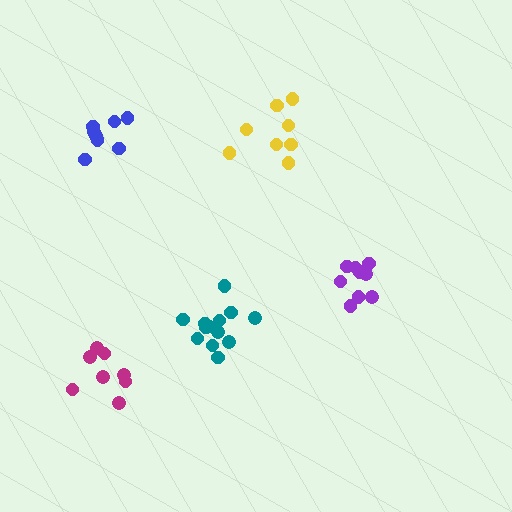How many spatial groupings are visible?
There are 5 spatial groupings.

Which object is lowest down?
The magenta cluster is bottommost.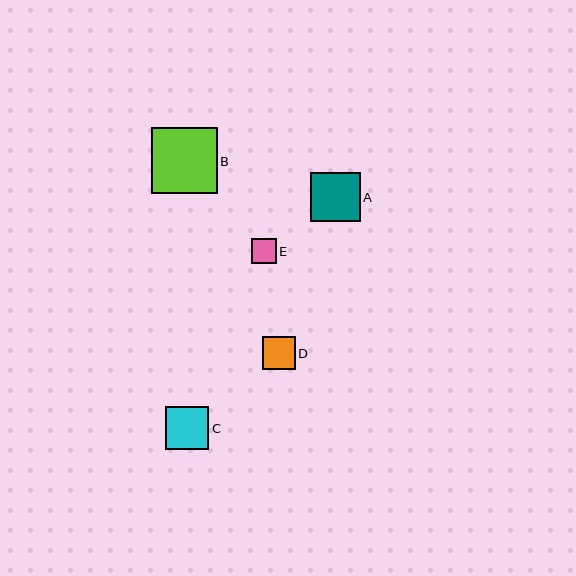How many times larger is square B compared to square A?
Square B is approximately 1.3 times the size of square A.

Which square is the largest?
Square B is the largest with a size of approximately 66 pixels.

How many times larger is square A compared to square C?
Square A is approximately 1.1 times the size of square C.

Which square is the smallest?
Square E is the smallest with a size of approximately 25 pixels.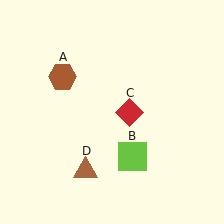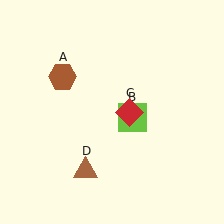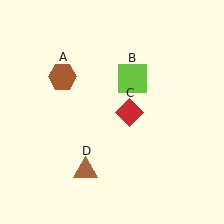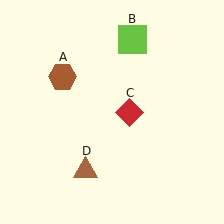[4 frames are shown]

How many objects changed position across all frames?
1 object changed position: lime square (object B).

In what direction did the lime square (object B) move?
The lime square (object B) moved up.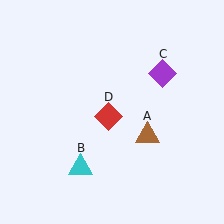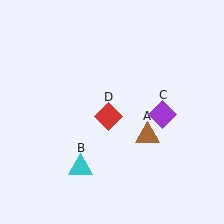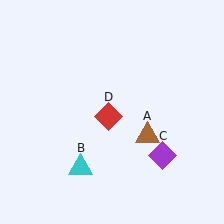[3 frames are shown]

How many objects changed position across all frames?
1 object changed position: purple diamond (object C).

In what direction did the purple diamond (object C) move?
The purple diamond (object C) moved down.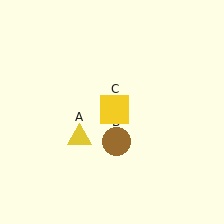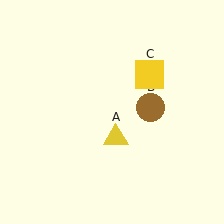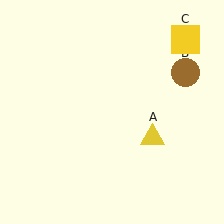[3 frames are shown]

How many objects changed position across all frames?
3 objects changed position: yellow triangle (object A), brown circle (object B), yellow square (object C).